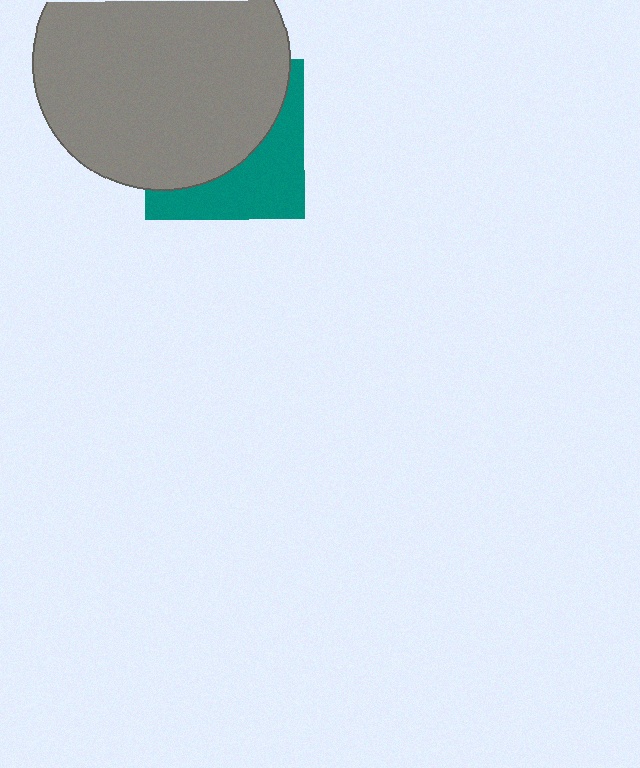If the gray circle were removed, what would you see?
You would see the complete teal square.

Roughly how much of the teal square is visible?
A small part of it is visible (roughly 39%).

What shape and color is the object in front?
The object in front is a gray circle.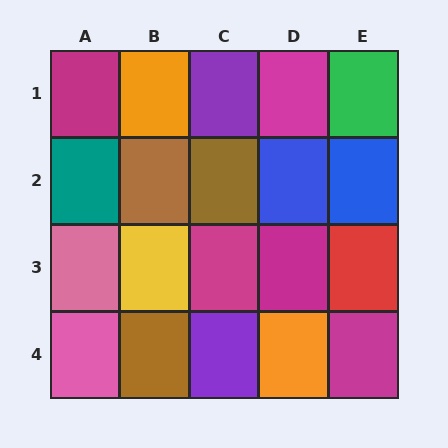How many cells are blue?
2 cells are blue.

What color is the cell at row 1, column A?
Magenta.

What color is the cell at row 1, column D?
Magenta.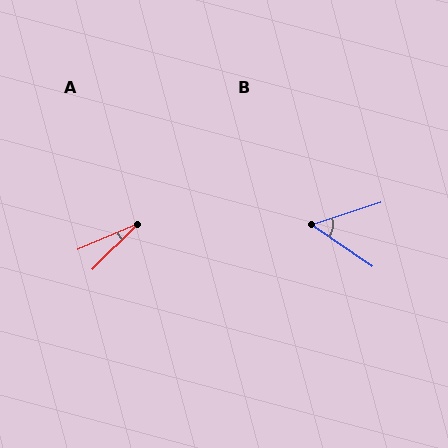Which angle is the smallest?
A, at approximately 22 degrees.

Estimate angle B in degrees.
Approximately 53 degrees.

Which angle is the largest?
B, at approximately 53 degrees.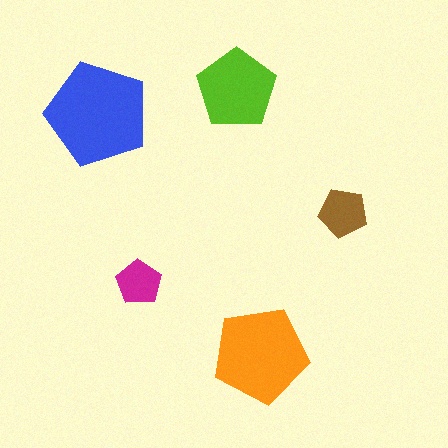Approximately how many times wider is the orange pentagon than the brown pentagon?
About 2 times wider.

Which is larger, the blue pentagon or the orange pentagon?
The blue one.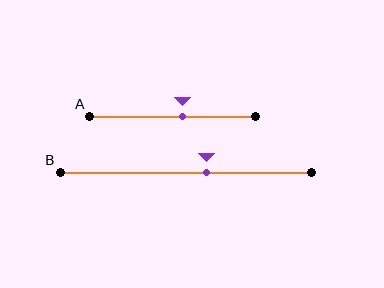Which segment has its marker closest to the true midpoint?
Segment A has its marker closest to the true midpoint.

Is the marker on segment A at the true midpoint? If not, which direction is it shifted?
No, the marker on segment A is shifted to the right by about 6% of the segment length.